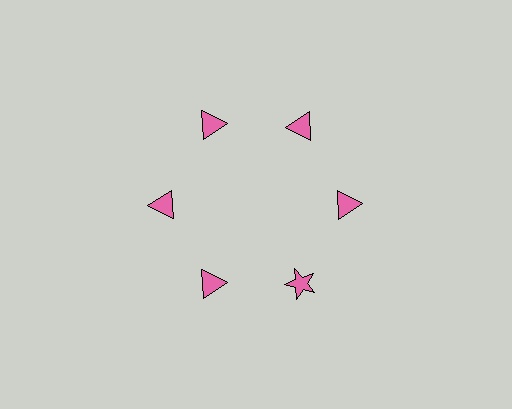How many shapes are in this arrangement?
There are 6 shapes arranged in a ring pattern.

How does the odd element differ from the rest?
It has a different shape: star instead of triangle.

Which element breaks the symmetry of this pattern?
The pink star at roughly the 5 o'clock position breaks the symmetry. All other shapes are pink triangles.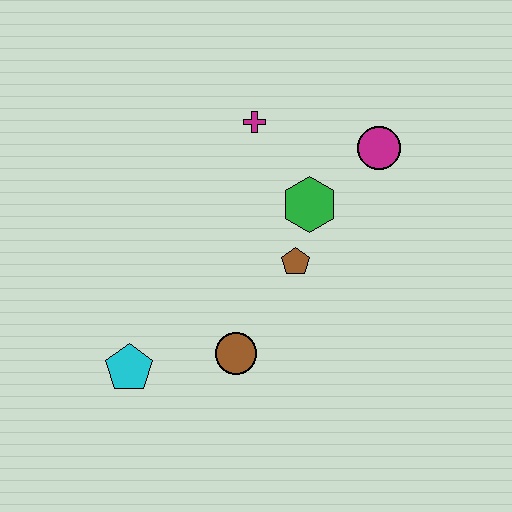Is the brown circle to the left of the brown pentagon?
Yes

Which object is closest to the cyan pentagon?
The brown circle is closest to the cyan pentagon.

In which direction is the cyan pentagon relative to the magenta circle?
The cyan pentagon is to the left of the magenta circle.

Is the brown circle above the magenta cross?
No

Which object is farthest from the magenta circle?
The cyan pentagon is farthest from the magenta circle.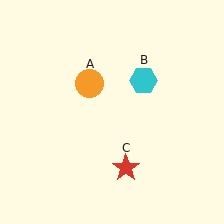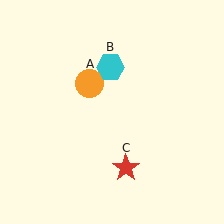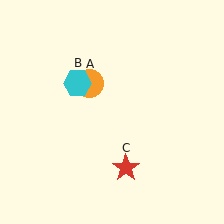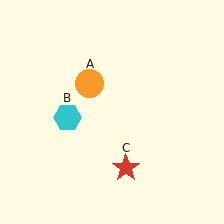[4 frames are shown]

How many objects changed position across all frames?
1 object changed position: cyan hexagon (object B).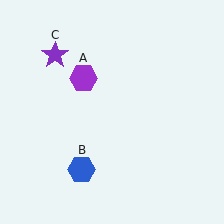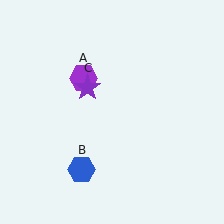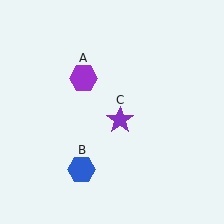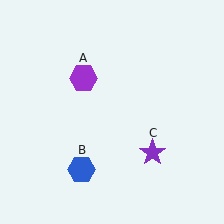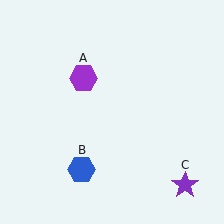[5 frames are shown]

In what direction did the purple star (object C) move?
The purple star (object C) moved down and to the right.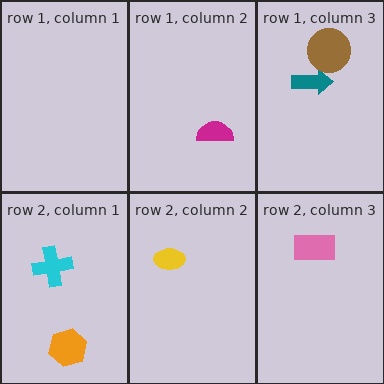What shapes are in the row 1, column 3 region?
The teal arrow, the brown circle.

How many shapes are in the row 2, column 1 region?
2.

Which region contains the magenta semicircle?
The row 1, column 2 region.